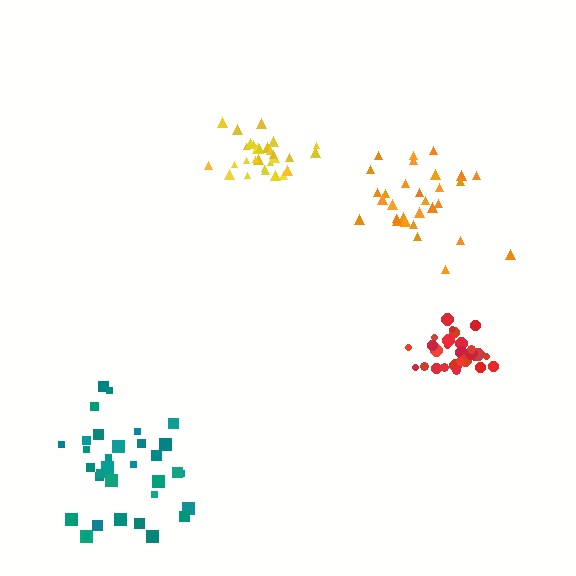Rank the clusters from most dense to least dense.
red, yellow, orange, teal.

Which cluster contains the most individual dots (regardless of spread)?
Teal (35).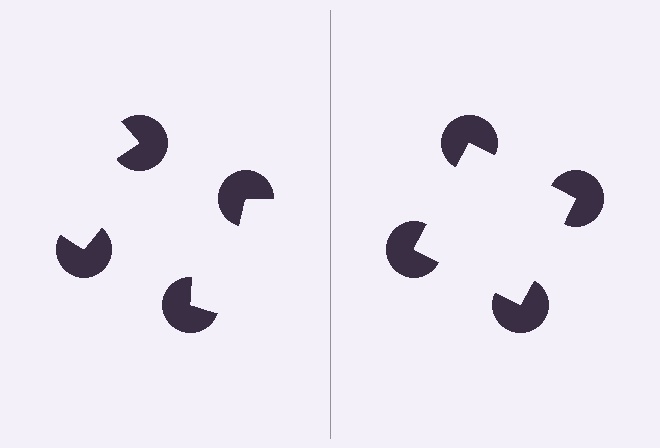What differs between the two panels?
The pac-man discs are positioned identically on both sides; only the wedge orientations differ. On the right they align to a square; on the left they are misaligned.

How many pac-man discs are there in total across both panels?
8 — 4 on each side.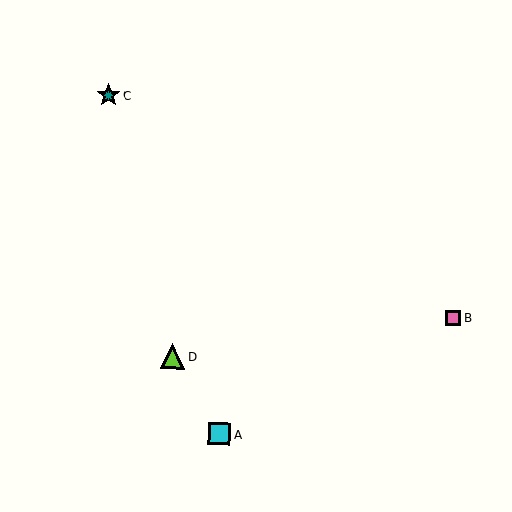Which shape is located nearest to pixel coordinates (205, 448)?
The cyan square (labeled A) at (219, 434) is nearest to that location.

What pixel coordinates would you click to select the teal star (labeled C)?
Click at (109, 96) to select the teal star C.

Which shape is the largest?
The lime triangle (labeled D) is the largest.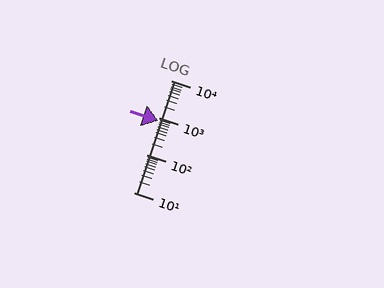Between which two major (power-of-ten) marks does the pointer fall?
The pointer is between 100 and 1000.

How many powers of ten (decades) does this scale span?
The scale spans 3 decades, from 10 to 10000.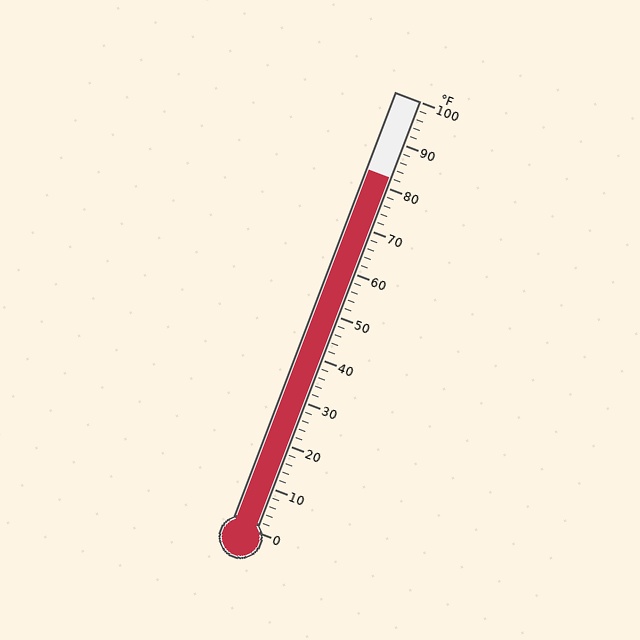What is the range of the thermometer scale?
The thermometer scale ranges from 0°F to 100°F.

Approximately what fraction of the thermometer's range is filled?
The thermometer is filled to approximately 80% of its range.